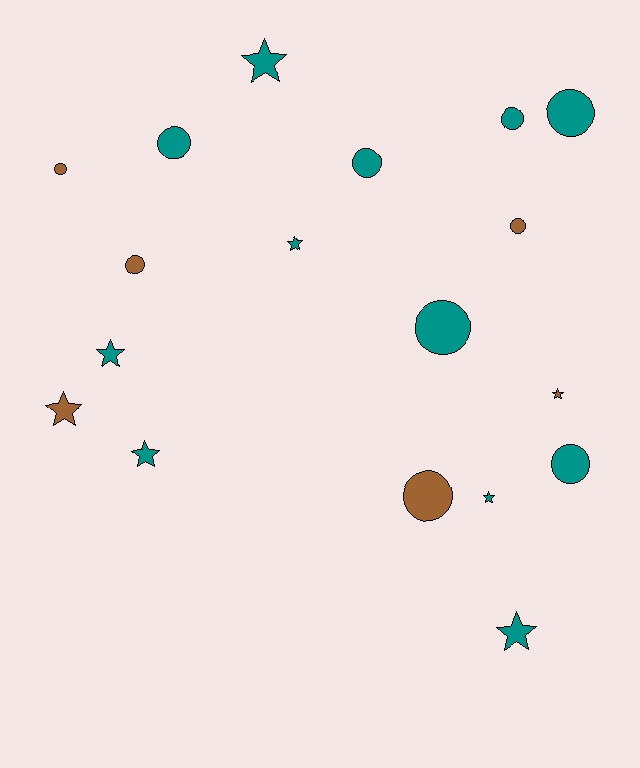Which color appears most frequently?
Teal, with 12 objects.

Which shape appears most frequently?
Circle, with 10 objects.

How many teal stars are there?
There are 6 teal stars.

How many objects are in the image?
There are 18 objects.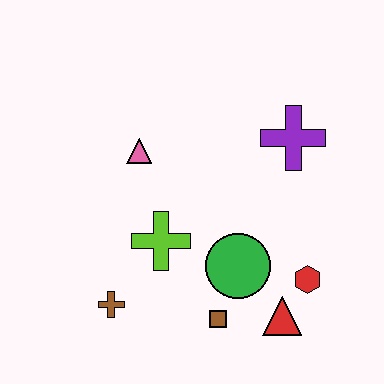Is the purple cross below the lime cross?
No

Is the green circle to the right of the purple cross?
No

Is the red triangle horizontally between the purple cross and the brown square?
Yes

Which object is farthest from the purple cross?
The brown cross is farthest from the purple cross.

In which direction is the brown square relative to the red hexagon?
The brown square is to the left of the red hexagon.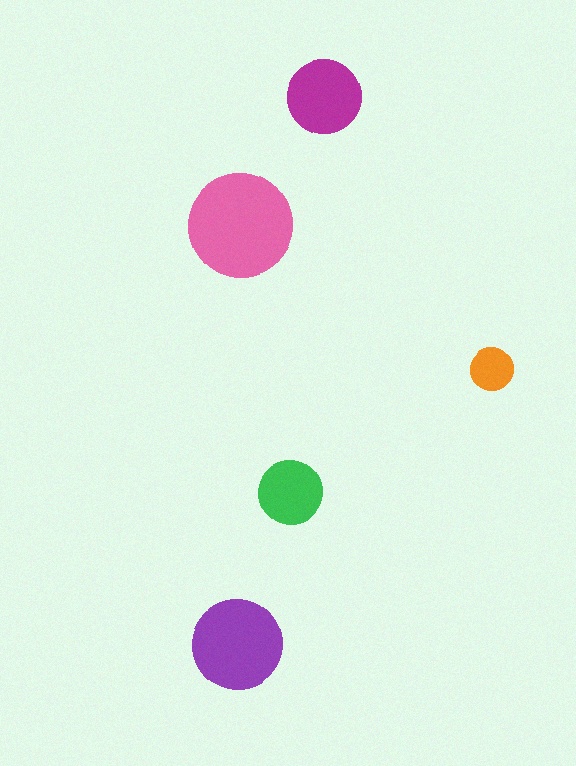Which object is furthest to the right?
The orange circle is rightmost.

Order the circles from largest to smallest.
the pink one, the purple one, the magenta one, the green one, the orange one.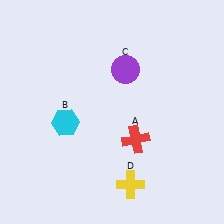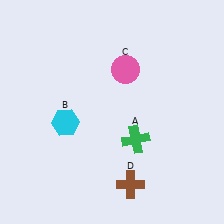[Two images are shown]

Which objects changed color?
A changed from red to green. C changed from purple to pink. D changed from yellow to brown.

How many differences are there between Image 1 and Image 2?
There are 3 differences between the two images.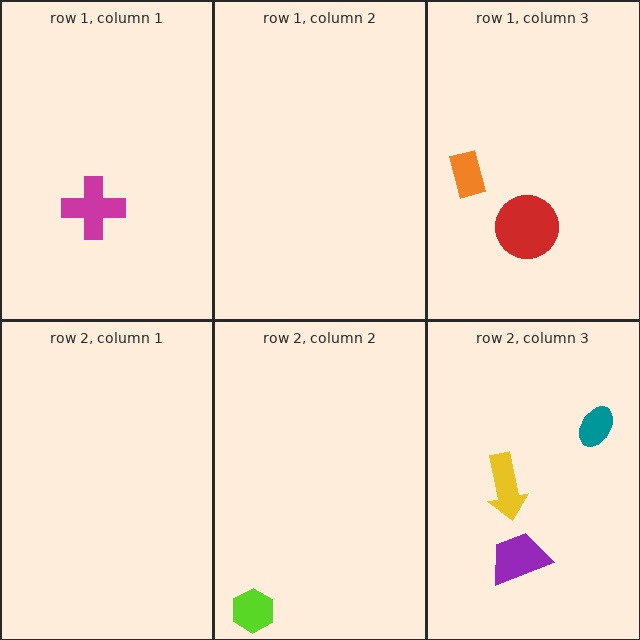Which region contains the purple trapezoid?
The row 2, column 3 region.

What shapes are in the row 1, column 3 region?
The orange rectangle, the red circle.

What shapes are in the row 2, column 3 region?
The teal ellipse, the yellow arrow, the purple trapezoid.